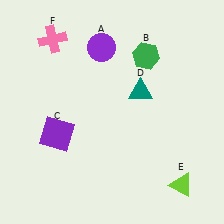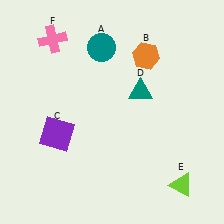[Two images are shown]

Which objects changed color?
A changed from purple to teal. B changed from green to orange.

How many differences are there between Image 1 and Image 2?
There are 2 differences between the two images.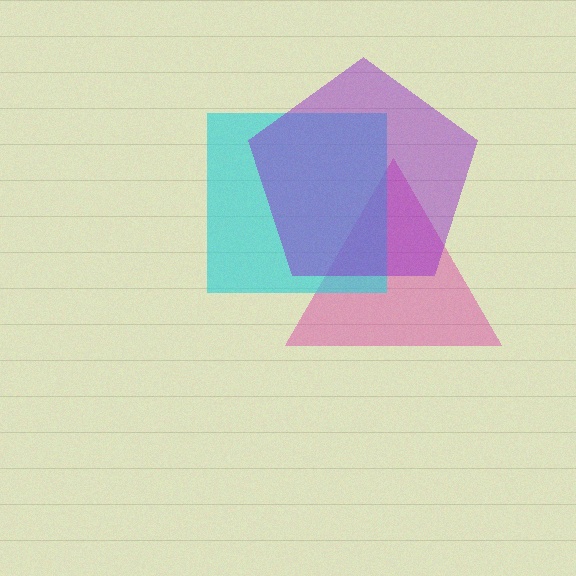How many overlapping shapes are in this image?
There are 3 overlapping shapes in the image.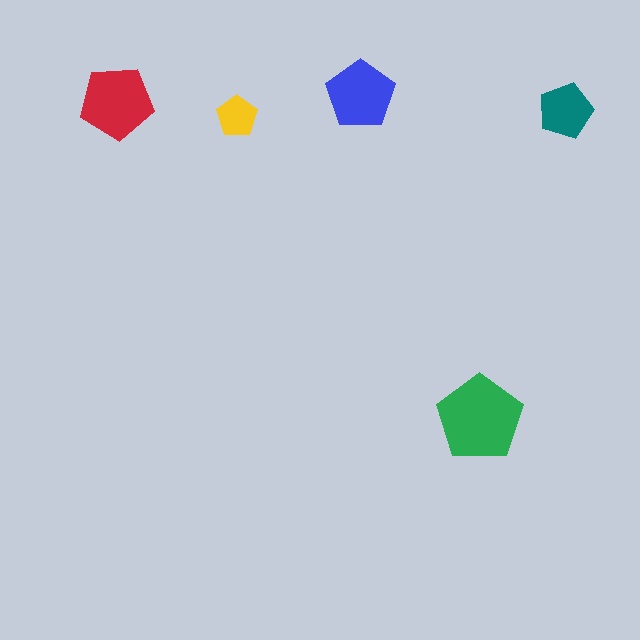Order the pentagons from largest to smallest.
the green one, the red one, the blue one, the teal one, the yellow one.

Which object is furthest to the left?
The red pentagon is leftmost.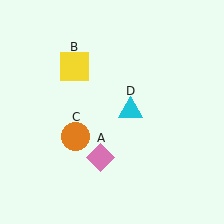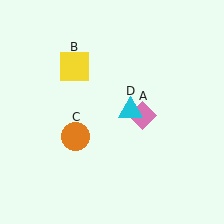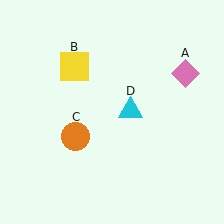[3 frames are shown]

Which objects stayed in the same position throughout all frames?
Yellow square (object B) and orange circle (object C) and cyan triangle (object D) remained stationary.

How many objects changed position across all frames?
1 object changed position: pink diamond (object A).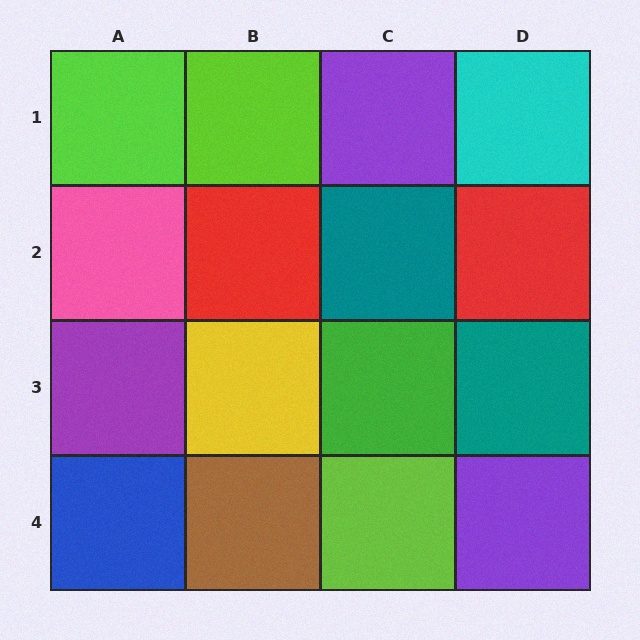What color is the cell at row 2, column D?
Red.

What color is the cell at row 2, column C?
Teal.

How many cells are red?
2 cells are red.